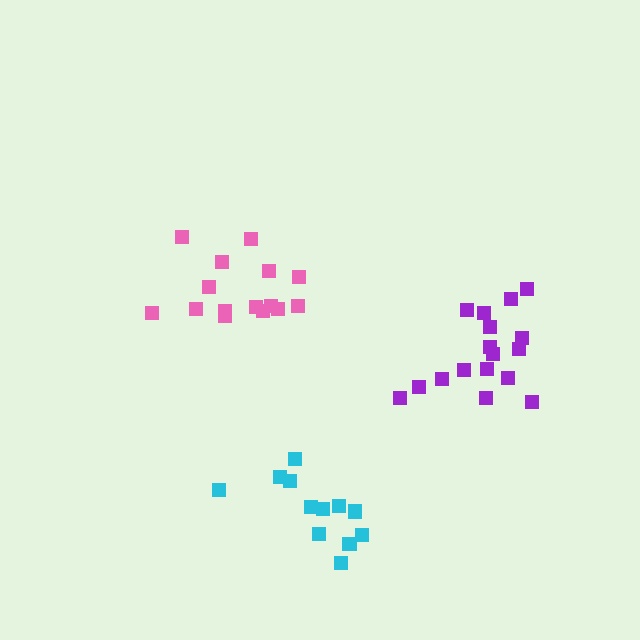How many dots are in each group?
Group 1: 15 dots, Group 2: 12 dots, Group 3: 17 dots (44 total).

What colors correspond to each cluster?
The clusters are colored: pink, cyan, purple.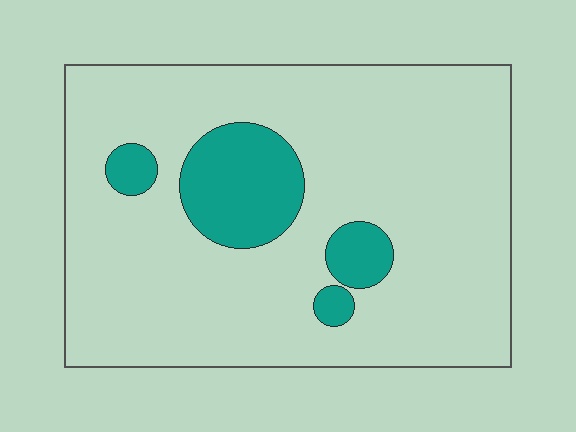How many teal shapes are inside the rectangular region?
4.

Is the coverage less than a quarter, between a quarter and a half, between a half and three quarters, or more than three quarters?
Less than a quarter.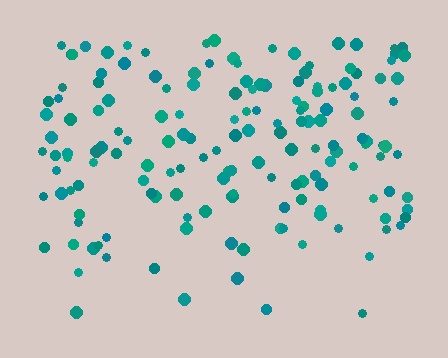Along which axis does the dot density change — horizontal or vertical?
Vertical.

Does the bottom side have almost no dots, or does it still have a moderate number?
Still a moderate number, just noticeably fewer than the top.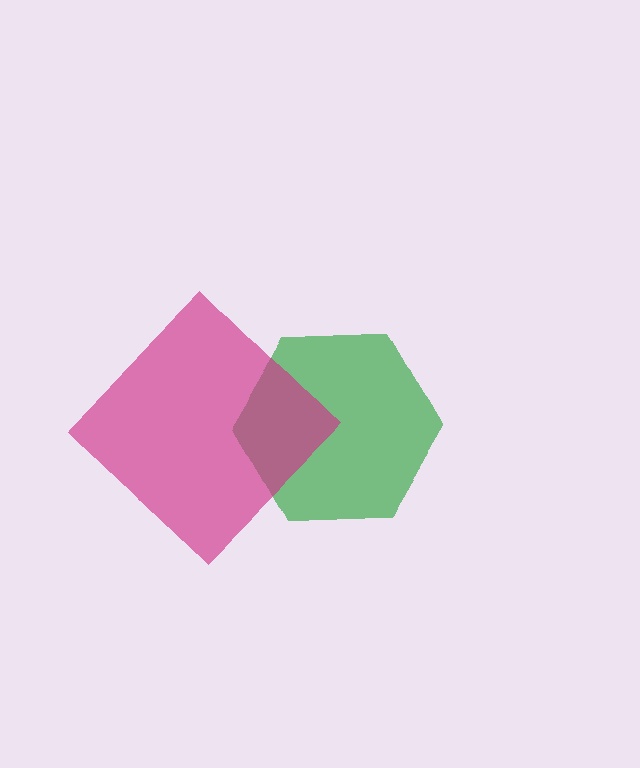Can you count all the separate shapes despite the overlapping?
Yes, there are 2 separate shapes.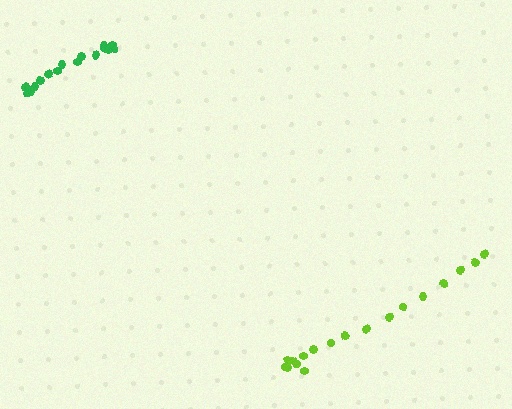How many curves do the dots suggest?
There are 2 distinct paths.